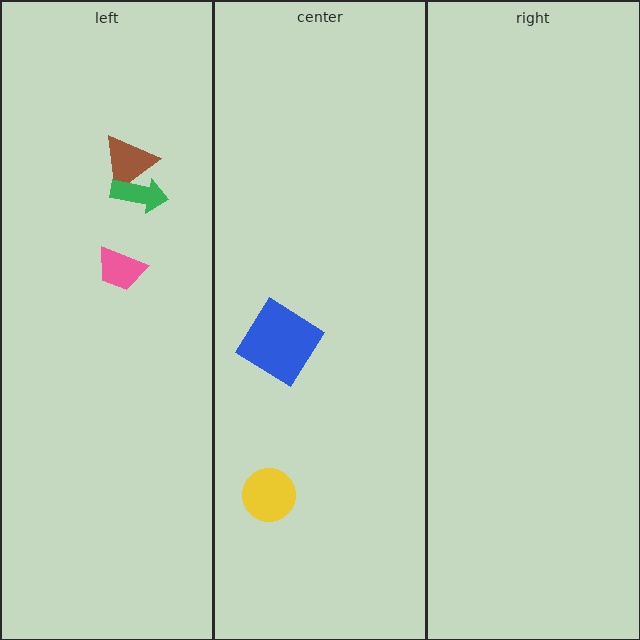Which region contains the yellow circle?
The center region.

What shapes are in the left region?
The brown triangle, the pink trapezoid, the green arrow.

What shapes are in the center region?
The yellow circle, the blue diamond.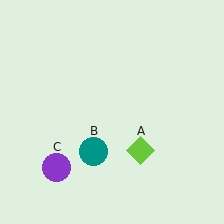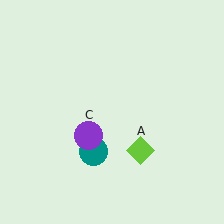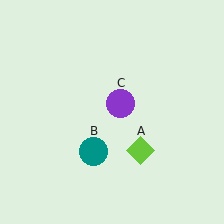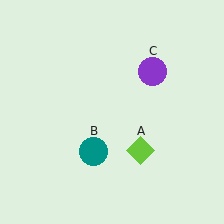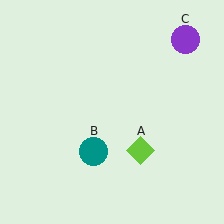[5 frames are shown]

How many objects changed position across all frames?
1 object changed position: purple circle (object C).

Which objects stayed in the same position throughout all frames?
Lime diamond (object A) and teal circle (object B) remained stationary.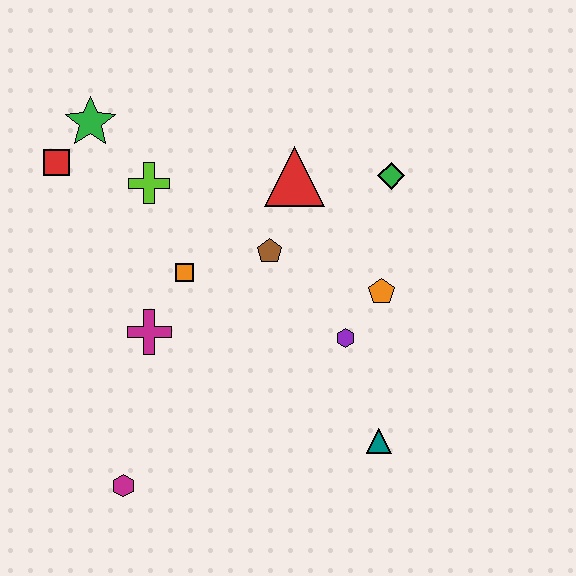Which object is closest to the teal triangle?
The purple hexagon is closest to the teal triangle.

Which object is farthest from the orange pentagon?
The red square is farthest from the orange pentagon.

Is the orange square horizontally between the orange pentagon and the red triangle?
No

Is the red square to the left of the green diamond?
Yes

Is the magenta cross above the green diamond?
No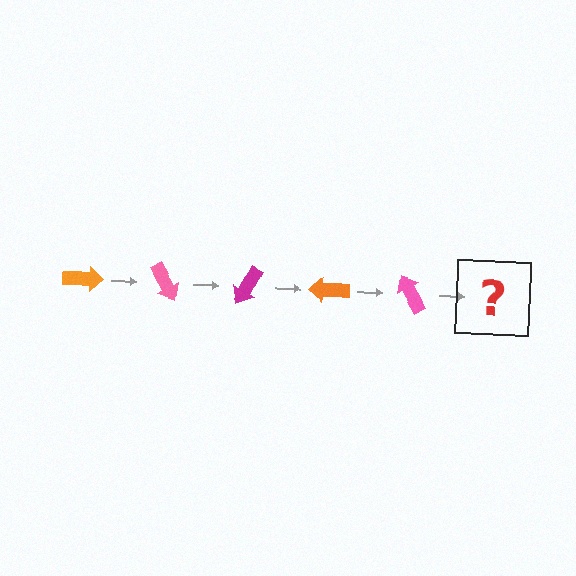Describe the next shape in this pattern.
It should be a magenta arrow, rotated 300 degrees from the start.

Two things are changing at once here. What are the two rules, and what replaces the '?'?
The two rules are that it rotates 60 degrees each step and the color cycles through orange, pink, and magenta. The '?' should be a magenta arrow, rotated 300 degrees from the start.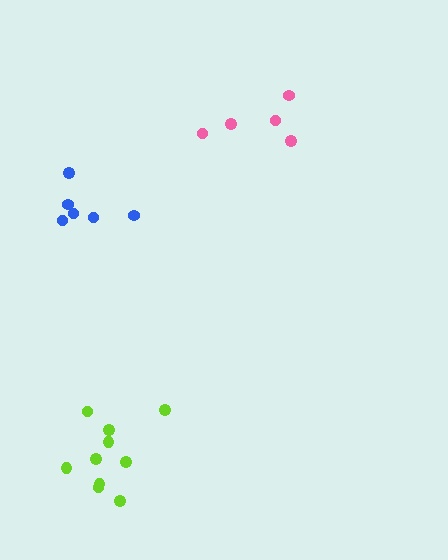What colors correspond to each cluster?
The clusters are colored: pink, lime, blue.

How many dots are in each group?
Group 1: 5 dots, Group 2: 10 dots, Group 3: 6 dots (21 total).